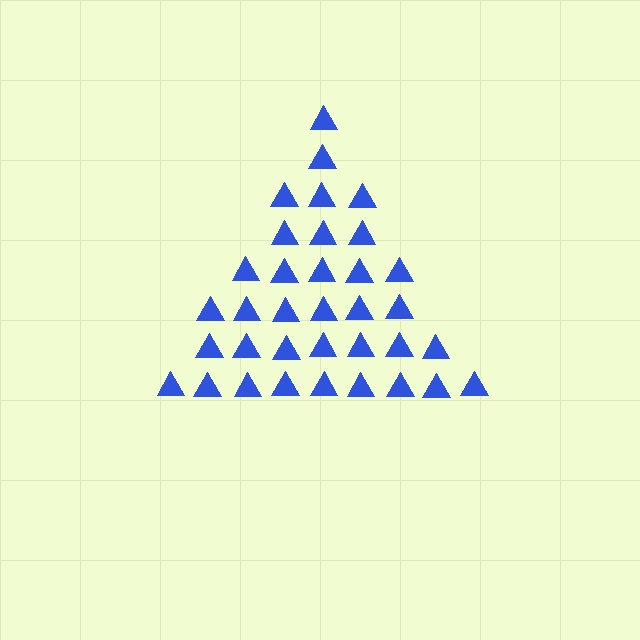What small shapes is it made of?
It is made of small triangles.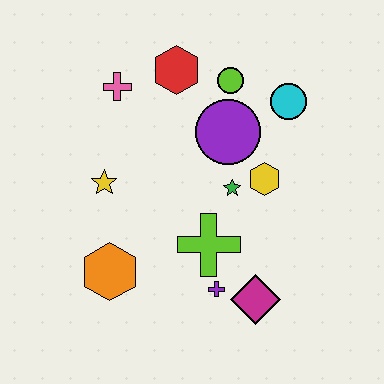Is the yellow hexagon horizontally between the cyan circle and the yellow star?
Yes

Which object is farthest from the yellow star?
The cyan circle is farthest from the yellow star.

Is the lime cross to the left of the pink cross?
No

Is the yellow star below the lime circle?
Yes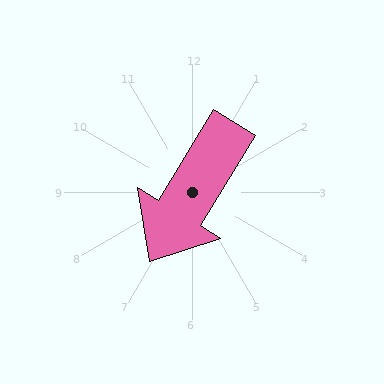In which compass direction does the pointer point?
Southwest.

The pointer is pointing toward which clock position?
Roughly 7 o'clock.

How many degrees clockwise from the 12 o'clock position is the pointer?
Approximately 211 degrees.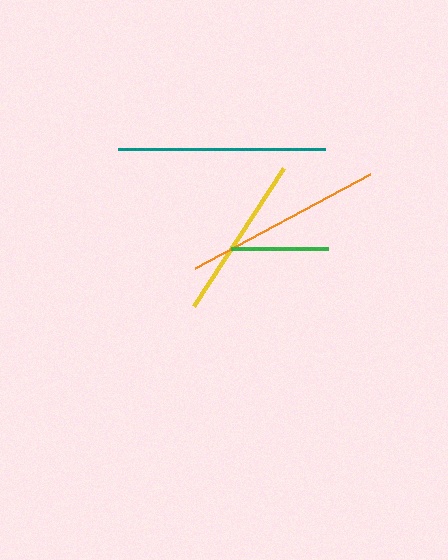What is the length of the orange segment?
The orange segment is approximately 198 pixels long.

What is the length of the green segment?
The green segment is approximately 98 pixels long.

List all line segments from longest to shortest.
From longest to shortest: teal, orange, yellow, green.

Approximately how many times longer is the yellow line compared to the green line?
The yellow line is approximately 1.7 times the length of the green line.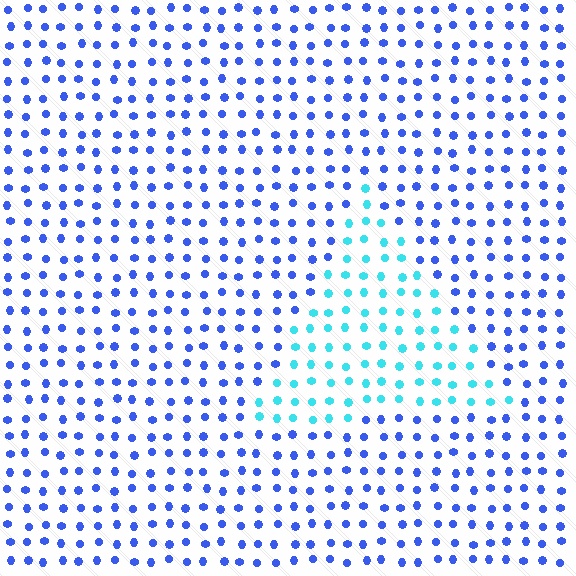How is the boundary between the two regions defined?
The boundary is defined purely by a slight shift in hue (about 46 degrees). Spacing, size, and orientation are identical on both sides.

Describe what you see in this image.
The image is filled with small blue elements in a uniform arrangement. A triangle-shaped region is visible where the elements are tinted to a slightly different hue, forming a subtle color boundary.